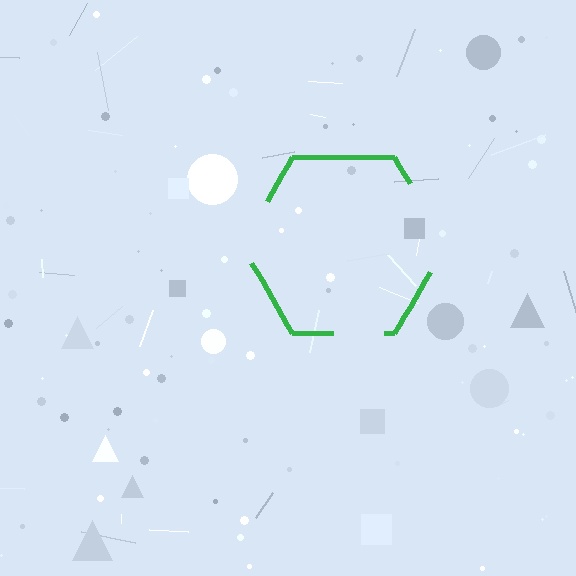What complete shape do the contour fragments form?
The contour fragments form a hexagon.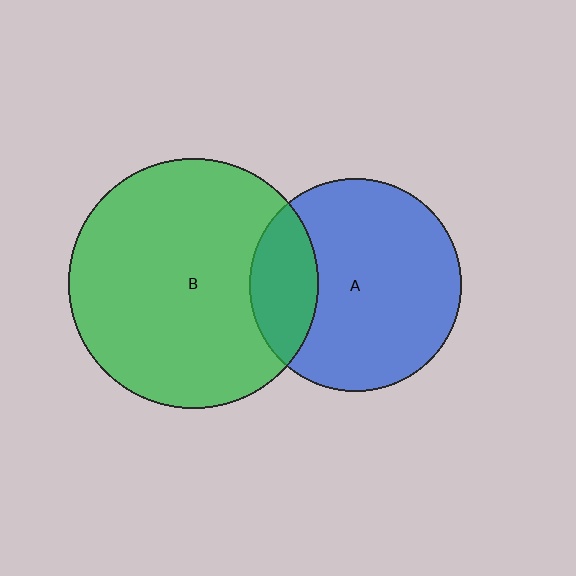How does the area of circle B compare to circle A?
Approximately 1.4 times.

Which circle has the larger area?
Circle B (green).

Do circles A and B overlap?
Yes.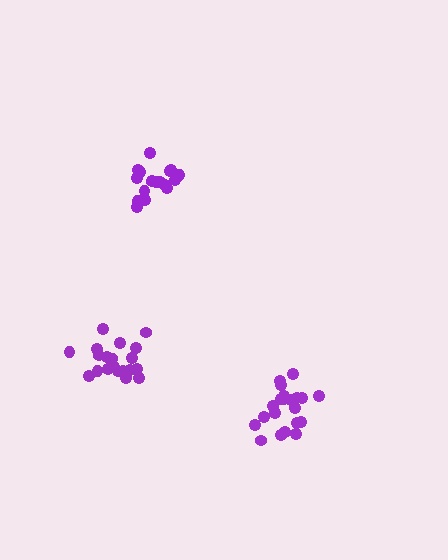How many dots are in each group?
Group 1: 21 dots, Group 2: 21 dots, Group 3: 21 dots (63 total).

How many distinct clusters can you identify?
There are 3 distinct clusters.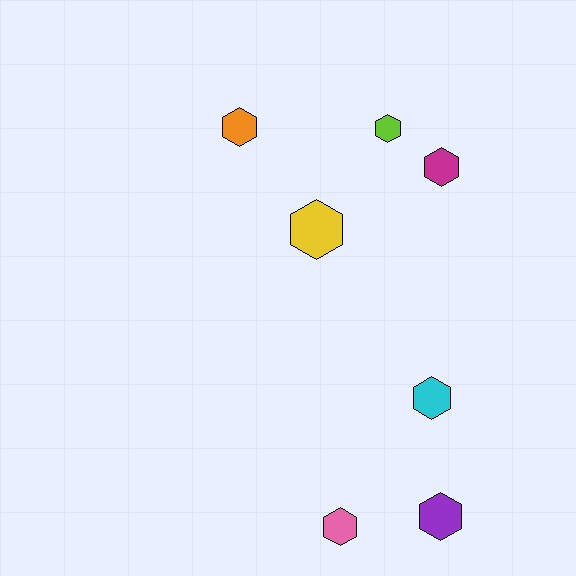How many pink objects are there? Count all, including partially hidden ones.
There is 1 pink object.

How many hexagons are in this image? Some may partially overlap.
There are 7 hexagons.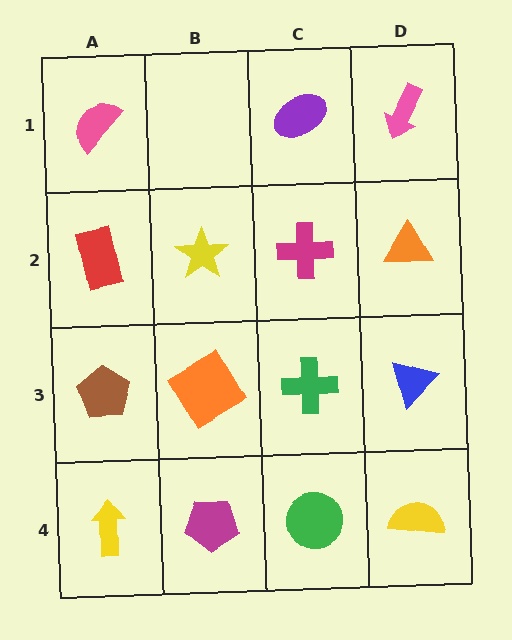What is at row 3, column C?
A green cross.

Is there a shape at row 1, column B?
No, that cell is empty.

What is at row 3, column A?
A brown pentagon.